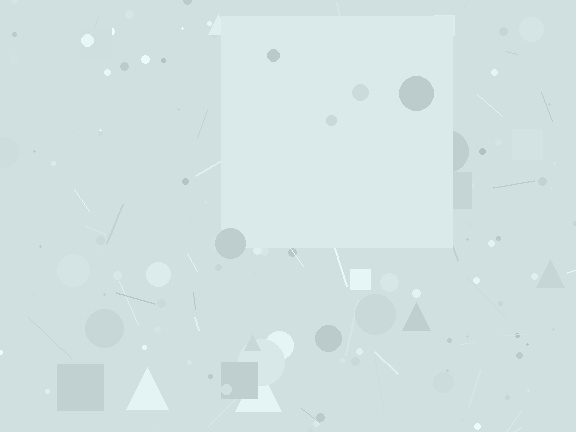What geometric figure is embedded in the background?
A square is embedded in the background.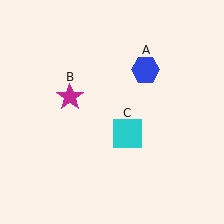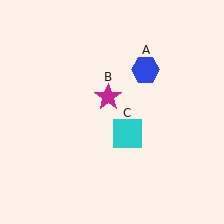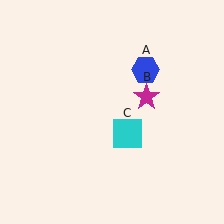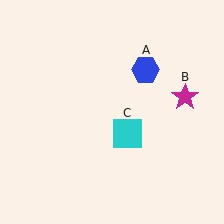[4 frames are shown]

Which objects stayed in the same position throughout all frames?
Blue hexagon (object A) and cyan square (object C) remained stationary.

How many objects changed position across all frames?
1 object changed position: magenta star (object B).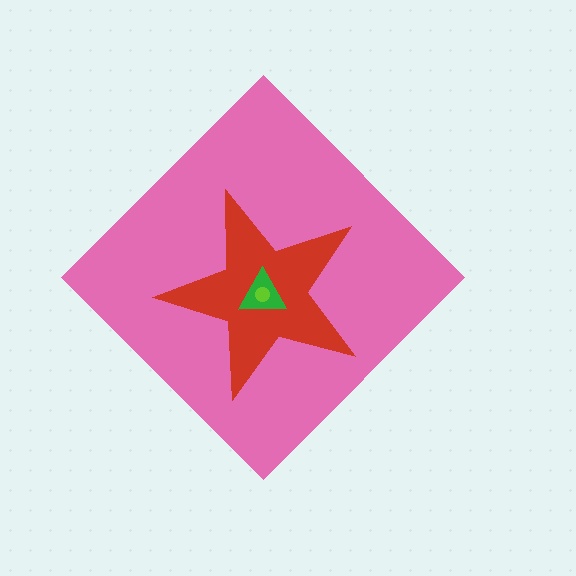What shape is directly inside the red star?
The green triangle.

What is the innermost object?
The lime circle.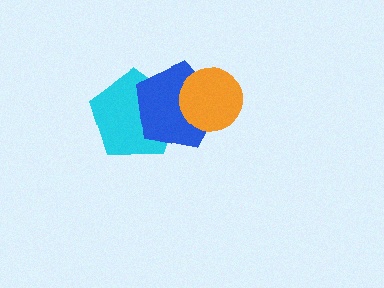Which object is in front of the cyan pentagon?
The blue pentagon is in front of the cyan pentagon.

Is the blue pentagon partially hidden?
Yes, it is partially covered by another shape.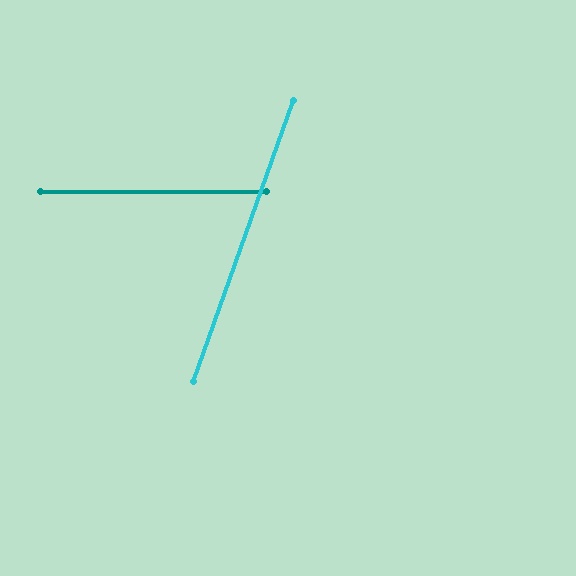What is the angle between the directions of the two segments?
Approximately 70 degrees.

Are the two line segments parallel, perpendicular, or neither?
Neither parallel nor perpendicular — they differ by about 70°.